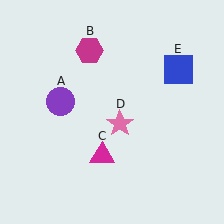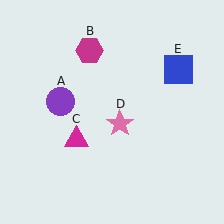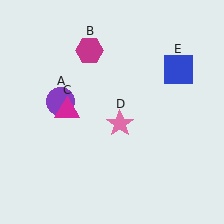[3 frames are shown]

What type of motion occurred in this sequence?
The magenta triangle (object C) rotated clockwise around the center of the scene.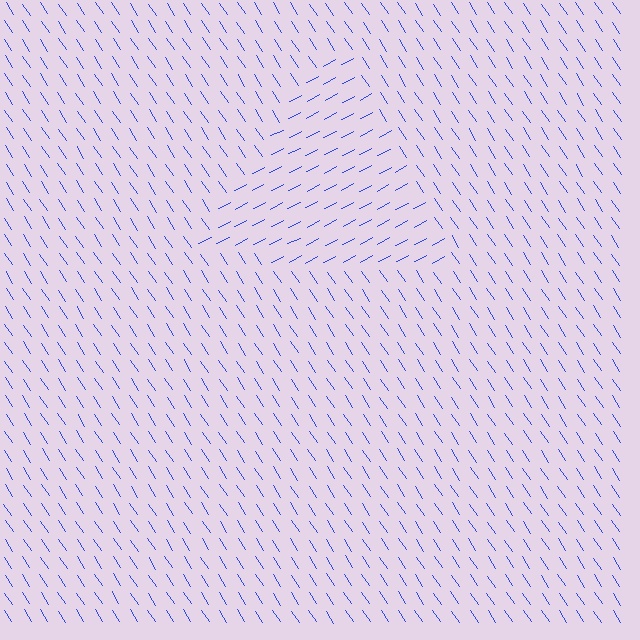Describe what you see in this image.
The image is filled with small blue line segments. A triangle region in the image has lines oriented differently from the surrounding lines, creating a visible texture boundary.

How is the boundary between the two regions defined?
The boundary is defined purely by a change in line orientation (approximately 85 degrees difference). All lines are the same color and thickness.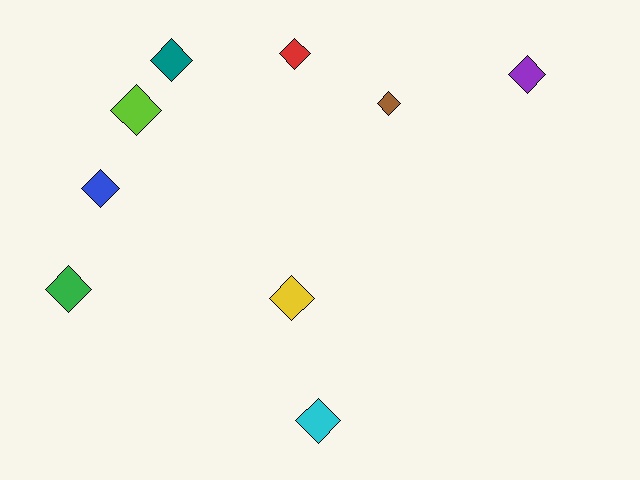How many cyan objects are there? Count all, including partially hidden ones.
There is 1 cyan object.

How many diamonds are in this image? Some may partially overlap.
There are 9 diamonds.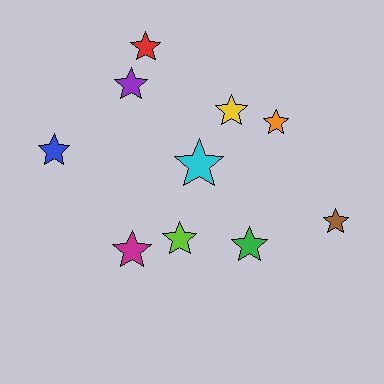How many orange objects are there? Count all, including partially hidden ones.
There is 1 orange object.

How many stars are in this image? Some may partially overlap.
There are 10 stars.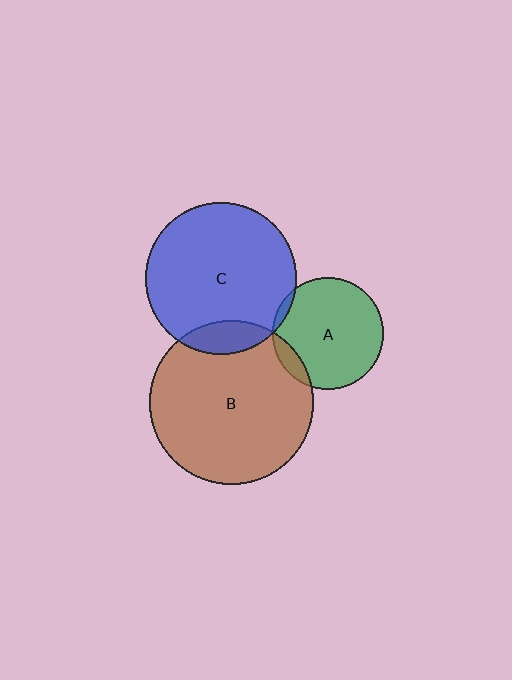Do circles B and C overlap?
Yes.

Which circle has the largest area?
Circle B (brown).